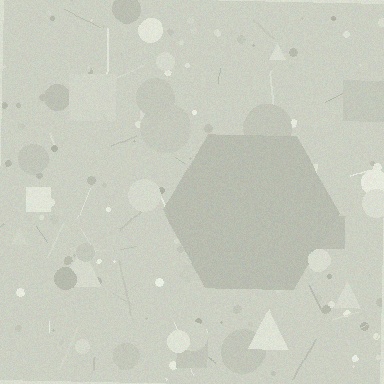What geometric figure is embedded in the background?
A hexagon is embedded in the background.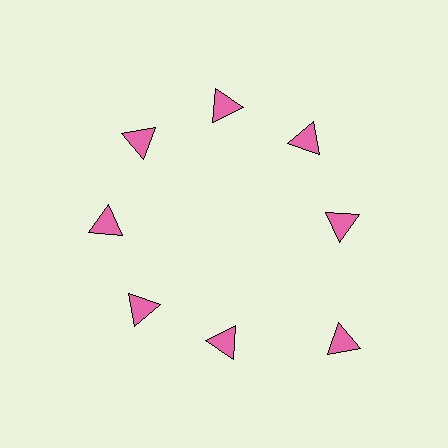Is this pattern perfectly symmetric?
No. The 8 pink triangles are arranged in a ring, but one element near the 4 o'clock position is pushed outward from the center, breaking the 8-fold rotational symmetry.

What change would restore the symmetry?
The symmetry would be restored by moving it inward, back onto the ring so that all 8 triangles sit at equal angles and equal distance from the center.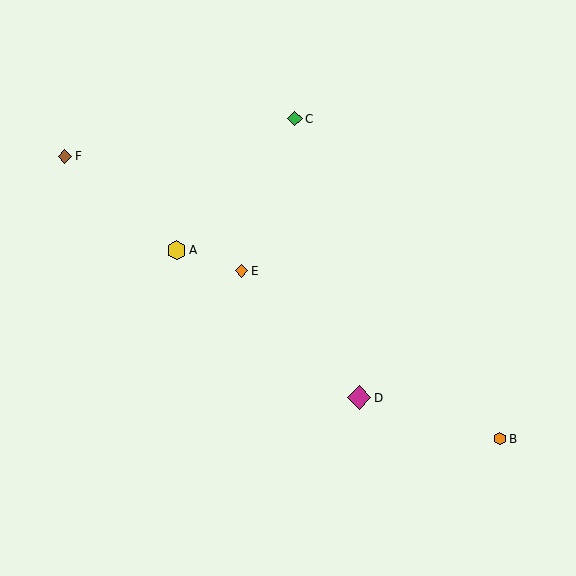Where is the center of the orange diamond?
The center of the orange diamond is at (242, 271).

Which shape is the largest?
The magenta diamond (labeled D) is the largest.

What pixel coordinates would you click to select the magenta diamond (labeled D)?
Click at (359, 398) to select the magenta diamond D.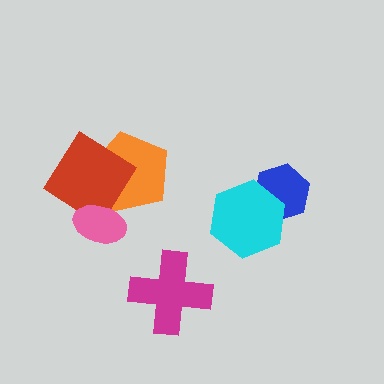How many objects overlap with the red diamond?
2 objects overlap with the red diamond.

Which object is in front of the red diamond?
The pink ellipse is in front of the red diamond.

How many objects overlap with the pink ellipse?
2 objects overlap with the pink ellipse.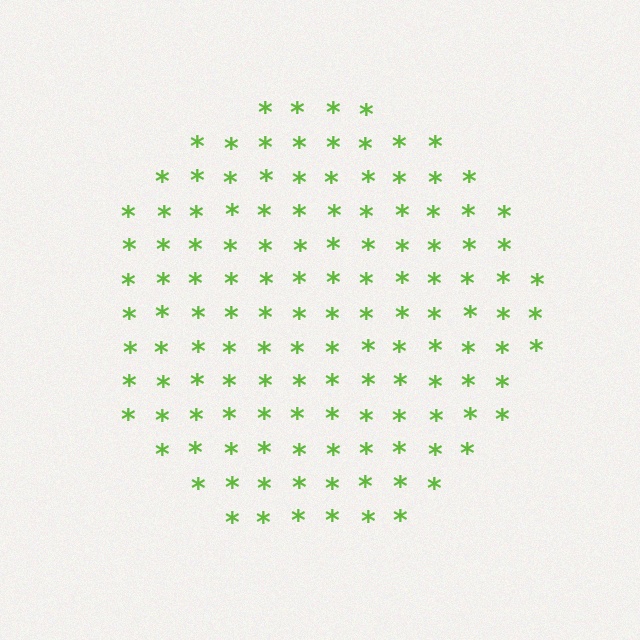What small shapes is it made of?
It is made of small asterisks.